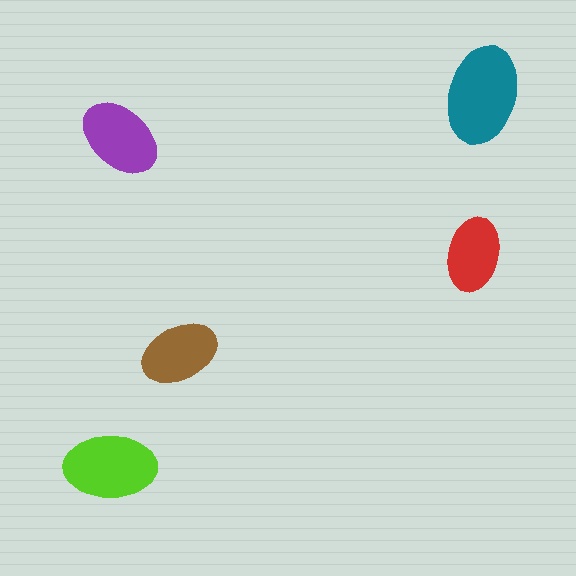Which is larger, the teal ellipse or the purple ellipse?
The teal one.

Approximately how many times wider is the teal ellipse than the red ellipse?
About 1.5 times wider.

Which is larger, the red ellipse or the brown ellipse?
The brown one.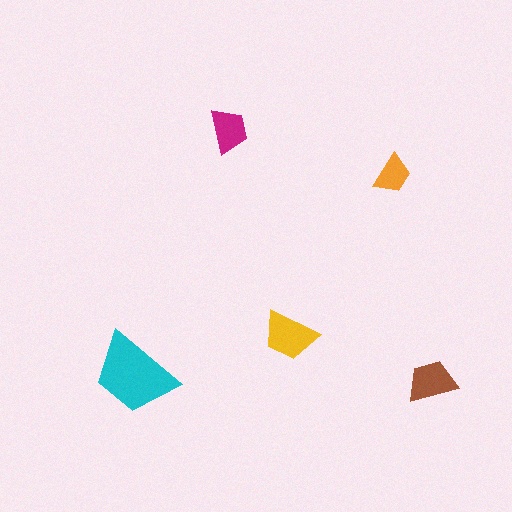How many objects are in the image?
There are 5 objects in the image.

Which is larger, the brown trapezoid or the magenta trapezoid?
The brown one.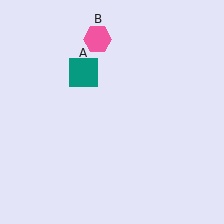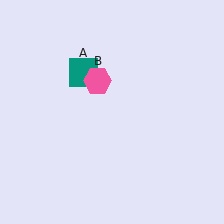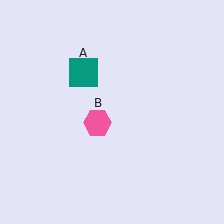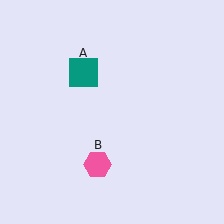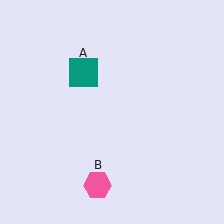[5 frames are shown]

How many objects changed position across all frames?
1 object changed position: pink hexagon (object B).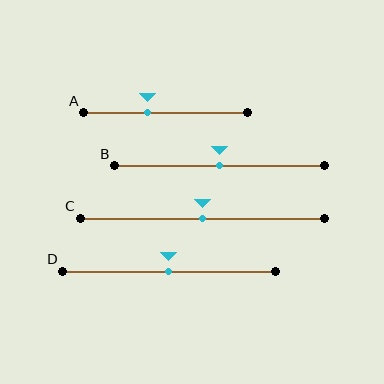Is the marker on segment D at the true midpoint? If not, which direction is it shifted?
Yes, the marker on segment D is at the true midpoint.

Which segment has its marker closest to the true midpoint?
Segment B has its marker closest to the true midpoint.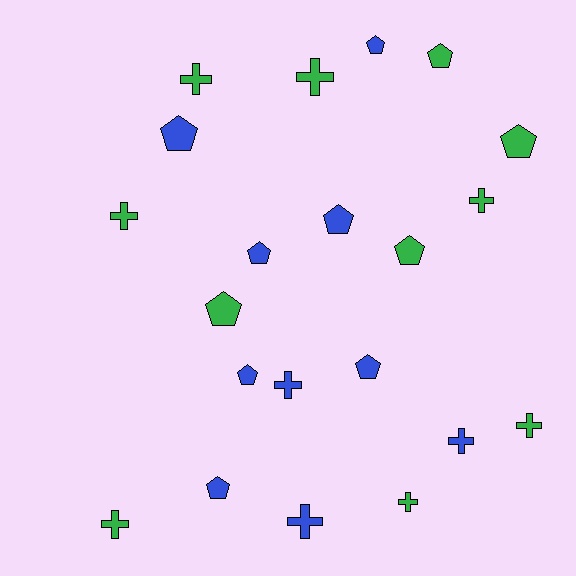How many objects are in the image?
There are 21 objects.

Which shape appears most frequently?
Pentagon, with 11 objects.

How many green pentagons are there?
There are 4 green pentagons.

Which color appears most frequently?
Green, with 11 objects.